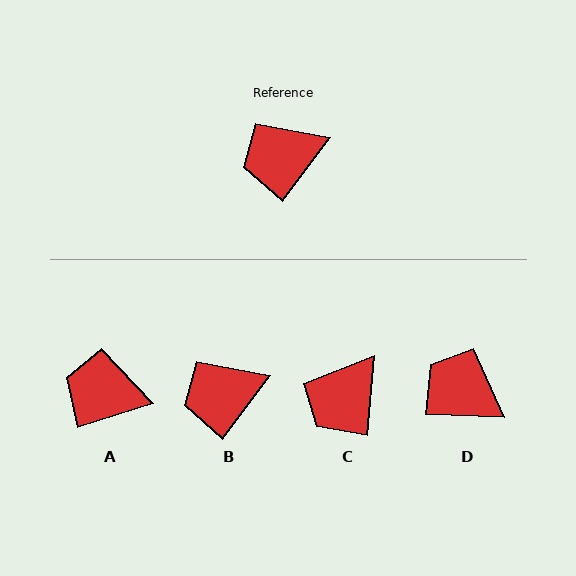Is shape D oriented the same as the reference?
No, it is off by about 55 degrees.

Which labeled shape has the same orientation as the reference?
B.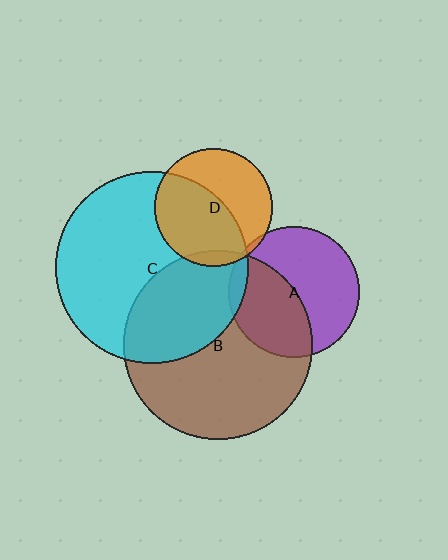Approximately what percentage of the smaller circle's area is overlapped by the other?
Approximately 35%.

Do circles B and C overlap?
Yes.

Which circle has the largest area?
Circle C (cyan).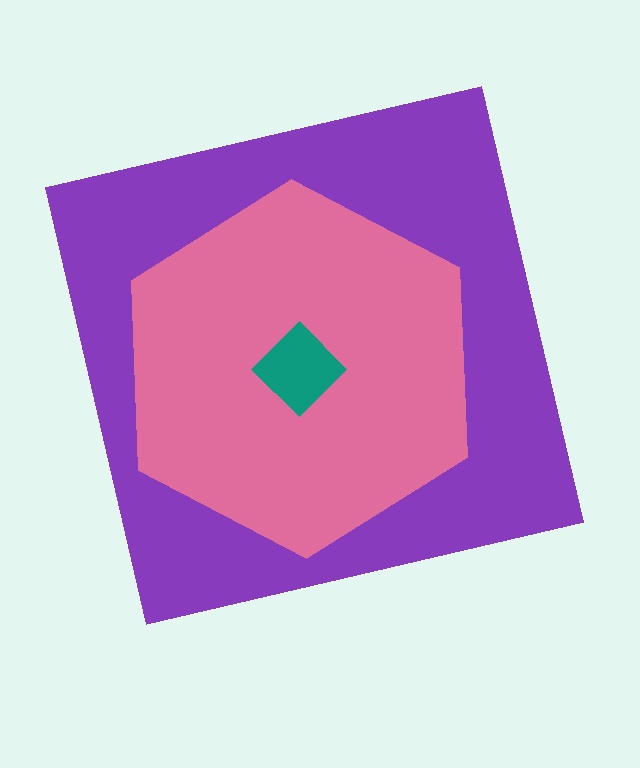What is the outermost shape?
The purple square.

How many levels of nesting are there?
3.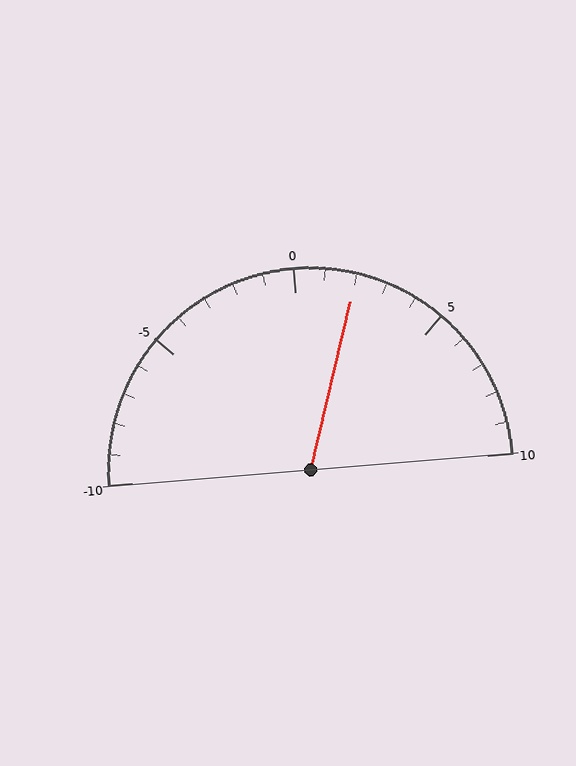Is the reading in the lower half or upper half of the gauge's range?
The reading is in the upper half of the range (-10 to 10).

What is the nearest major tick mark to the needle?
The nearest major tick mark is 0.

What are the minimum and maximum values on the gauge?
The gauge ranges from -10 to 10.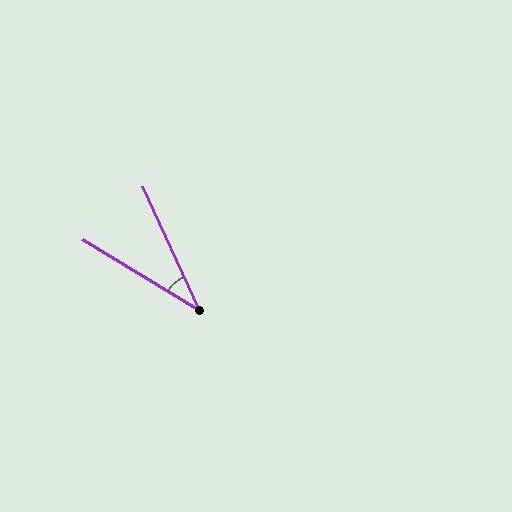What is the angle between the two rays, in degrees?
Approximately 34 degrees.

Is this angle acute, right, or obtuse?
It is acute.